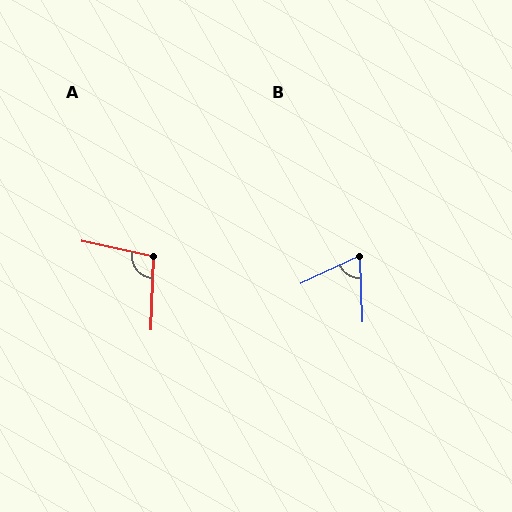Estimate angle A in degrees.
Approximately 101 degrees.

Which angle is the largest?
A, at approximately 101 degrees.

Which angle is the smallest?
B, at approximately 67 degrees.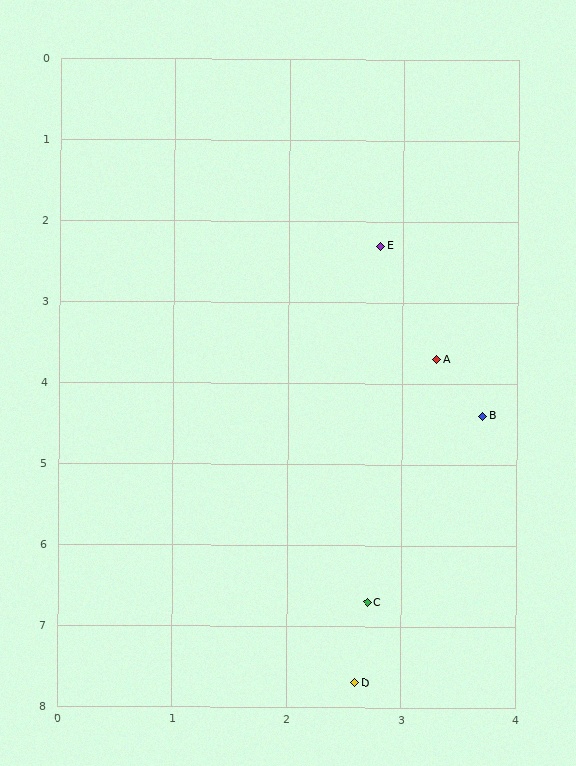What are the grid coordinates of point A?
Point A is at approximately (3.3, 3.7).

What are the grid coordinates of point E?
Point E is at approximately (2.8, 2.3).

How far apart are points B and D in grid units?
Points B and D are about 3.5 grid units apart.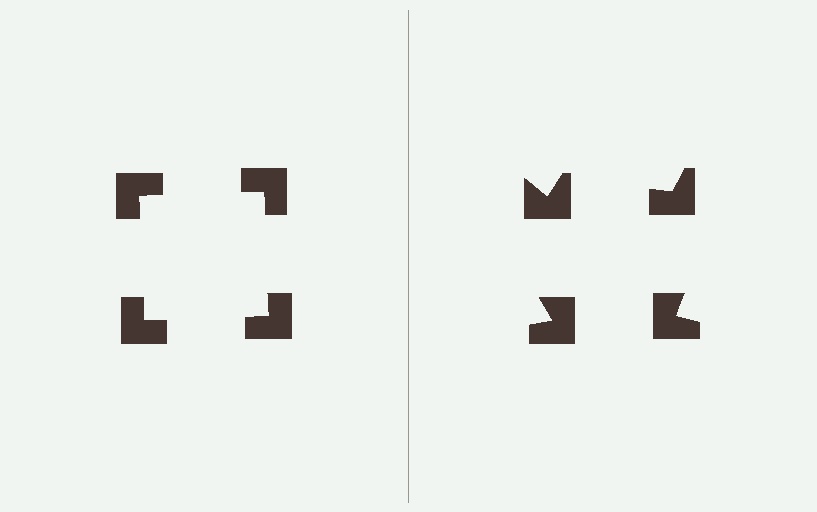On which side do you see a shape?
An illusory square appears on the left side. On the right side the wedge cuts are rotated, so no coherent shape forms.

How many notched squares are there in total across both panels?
8 — 4 on each side.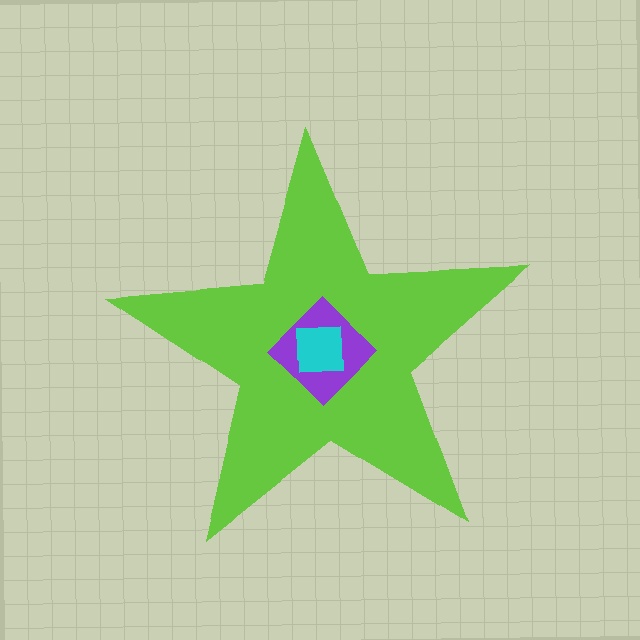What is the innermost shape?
The cyan square.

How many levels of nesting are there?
3.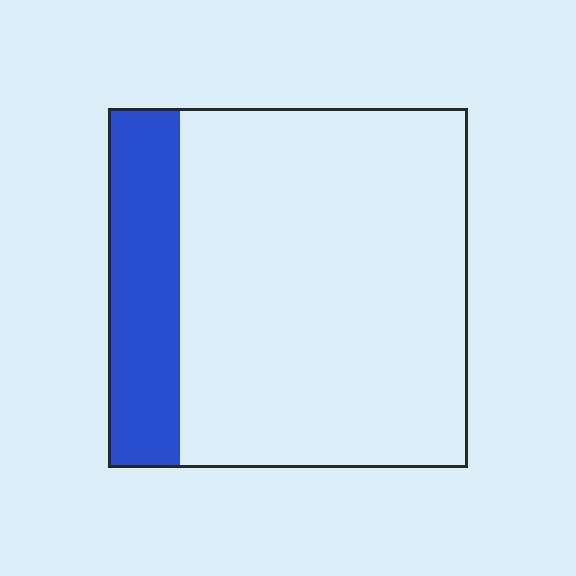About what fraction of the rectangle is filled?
About one fifth (1/5).